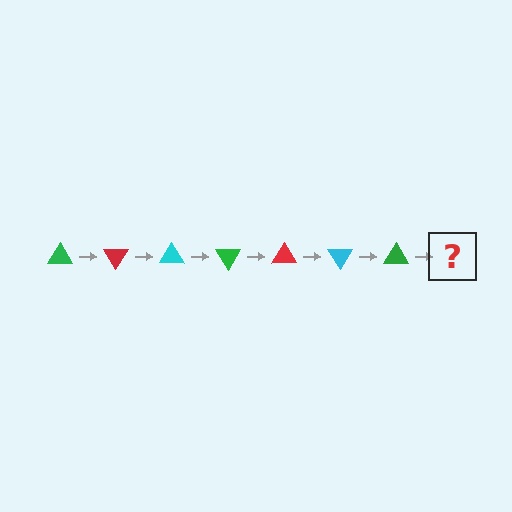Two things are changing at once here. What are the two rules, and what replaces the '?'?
The two rules are that it rotates 60 degrees each step and the color cycles through green, red, and cyan. The '?' should be a red triangle, rotated 420 degrees from the start.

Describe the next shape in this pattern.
It should be a red triangle, rotated 420 degrees from the start.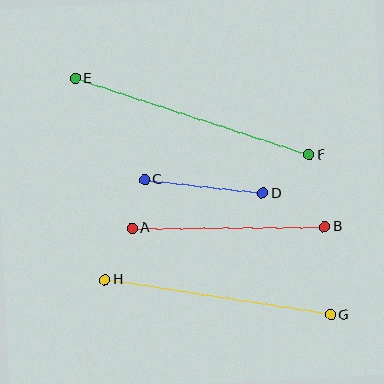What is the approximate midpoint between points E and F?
The midpoint is at approximately (192, 117) pixels.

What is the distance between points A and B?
The distance is approximately 192 pixels.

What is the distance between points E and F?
The distance is approximately 246 pixels.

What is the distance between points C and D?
The distance is approximately 119 pixels.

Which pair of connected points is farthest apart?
Points E and F are farthest apart.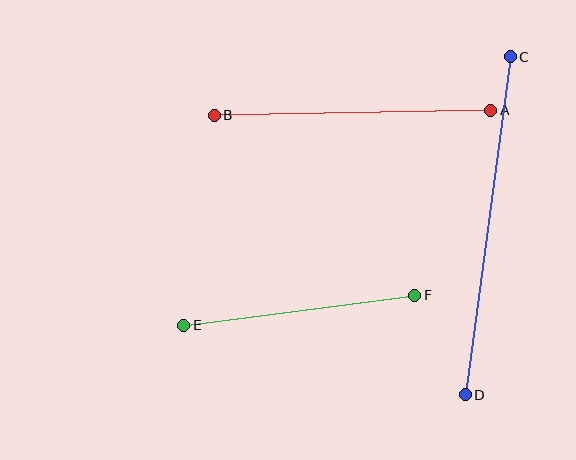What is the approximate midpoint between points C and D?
The midpoint is at approximately (488, 226) pixels.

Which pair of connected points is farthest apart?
Points C and D are farthest apart.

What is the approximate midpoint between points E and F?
The midpoint is at approximately (299, 310) pixels.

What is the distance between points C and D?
The distance is approximately 341 pixels.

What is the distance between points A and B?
The distance is approximately 276 pixels.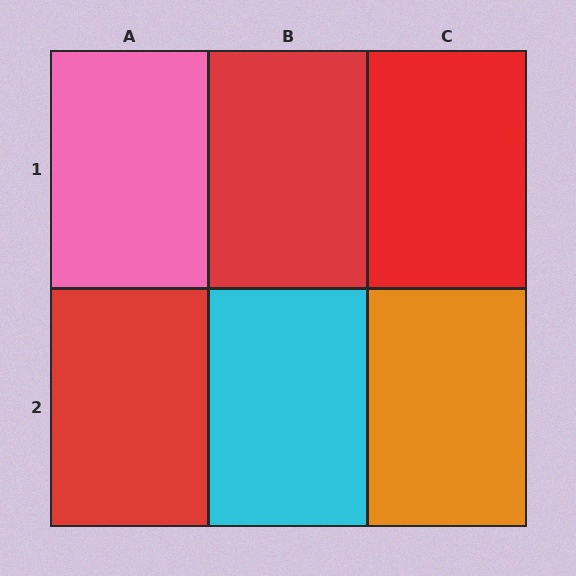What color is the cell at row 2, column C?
Orange.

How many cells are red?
3 cells are red.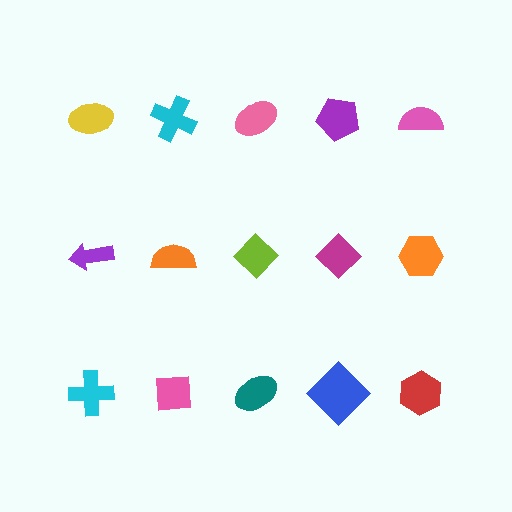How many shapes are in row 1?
5 shapes.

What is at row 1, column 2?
A cyan cross.